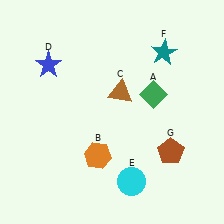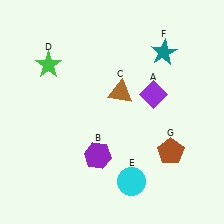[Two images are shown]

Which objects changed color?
A changed from green to purple. B changed from orange to purple. D changed from blue to green.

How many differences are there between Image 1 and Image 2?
There are 3 differences between the two images.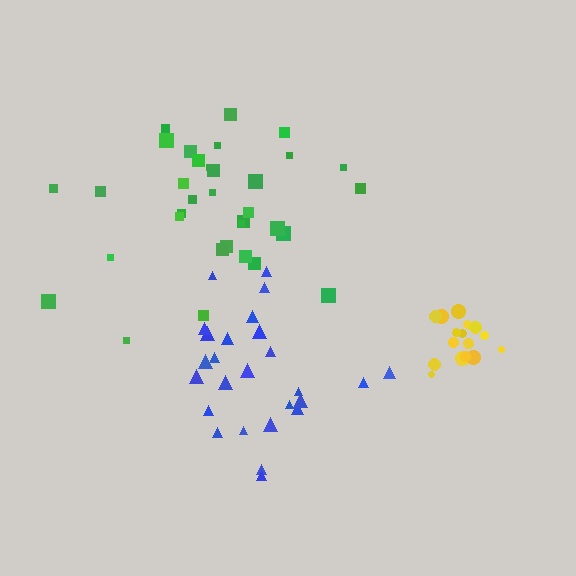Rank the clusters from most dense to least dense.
yellow, blue, green.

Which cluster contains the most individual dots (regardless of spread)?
Green (34).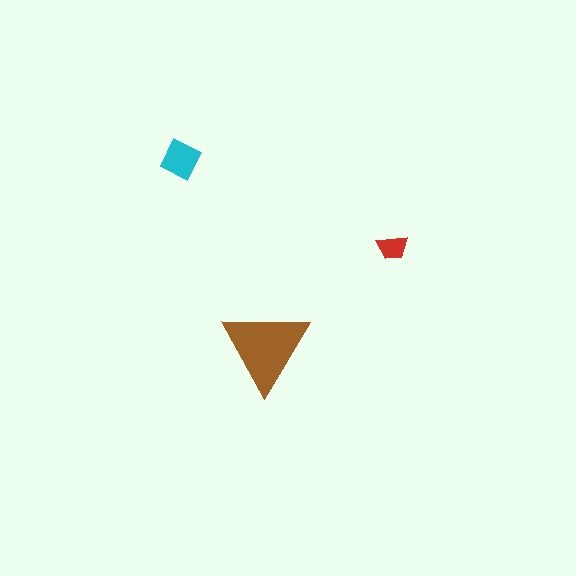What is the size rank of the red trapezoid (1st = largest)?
3rd.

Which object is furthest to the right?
The red trapezoid is rightmost.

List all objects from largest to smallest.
The brown triangle, the cyan diamond, the red trapezoid.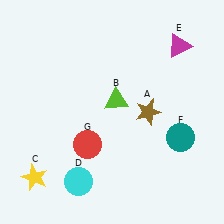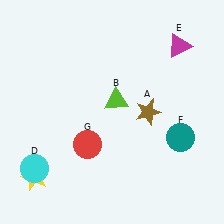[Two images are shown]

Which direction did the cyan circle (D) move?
The cyan circle (D) moved left.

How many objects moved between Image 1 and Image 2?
1 object moved between the two images.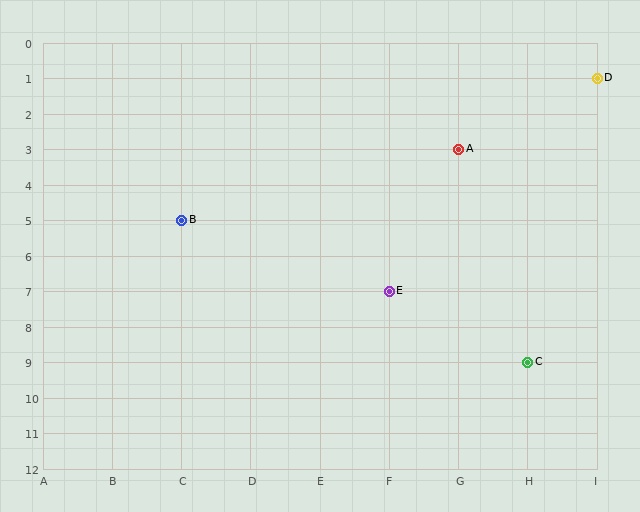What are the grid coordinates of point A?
Point A is at grid coordinates (G, 3).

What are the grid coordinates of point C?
Point C is at grid coordinates (H, 9).